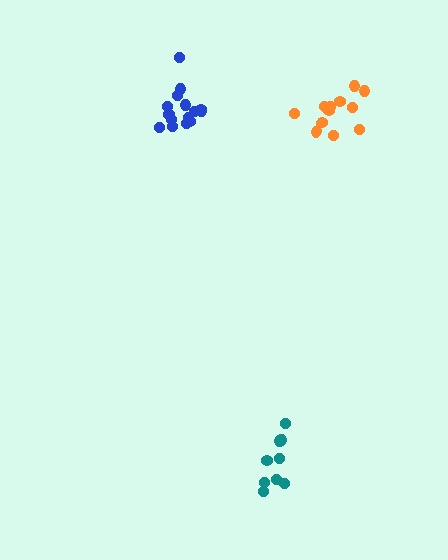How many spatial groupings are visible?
There are 3 spatial groupings.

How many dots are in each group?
Group 1: 12 dots, Group 2: 9 dots, Group 3: 15 dots (36 total).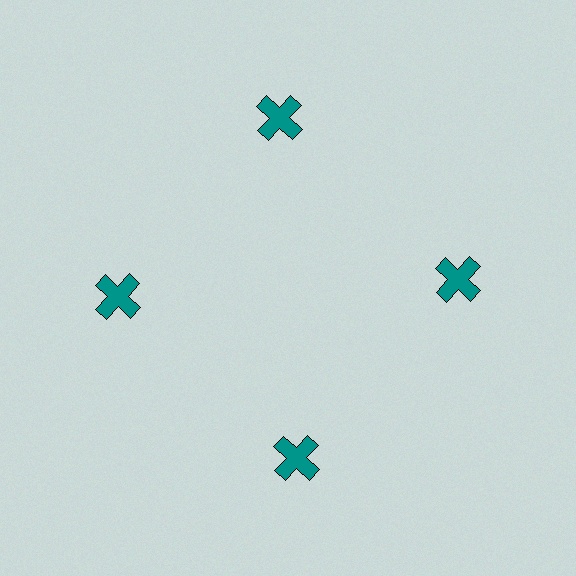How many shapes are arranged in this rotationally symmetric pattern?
There are 4 shapes, arranged in 4 groups of 1.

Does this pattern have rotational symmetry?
Yes, this pattern has 4-fold rotational symmetry. It looks the same after rotating 90 degrees around the center.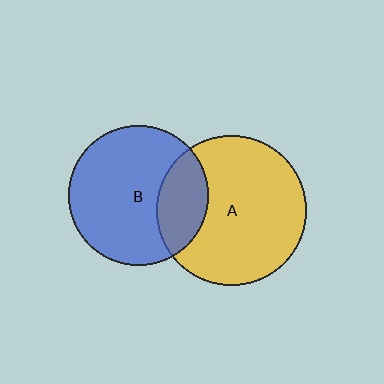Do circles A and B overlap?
Yes.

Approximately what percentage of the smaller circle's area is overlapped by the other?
Approximately 25%.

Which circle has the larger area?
Circle A (yellow).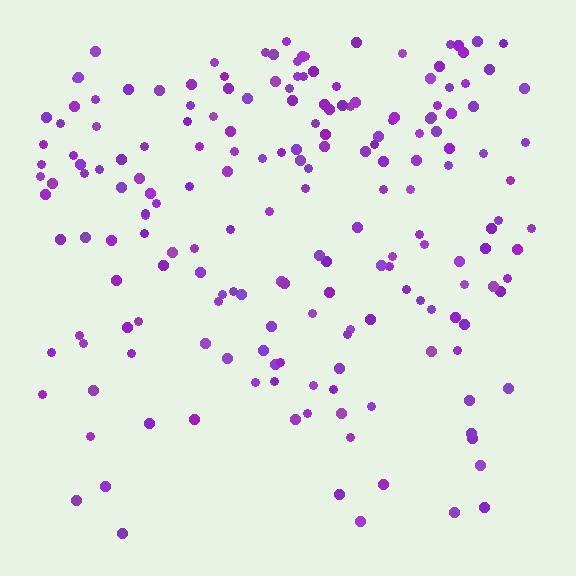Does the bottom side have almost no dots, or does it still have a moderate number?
Still a moderate number, just noticeably fewer than the top.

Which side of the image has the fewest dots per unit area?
The bottom.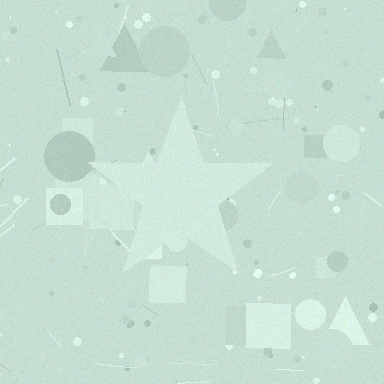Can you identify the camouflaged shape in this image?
The camouflaged shape is a star.